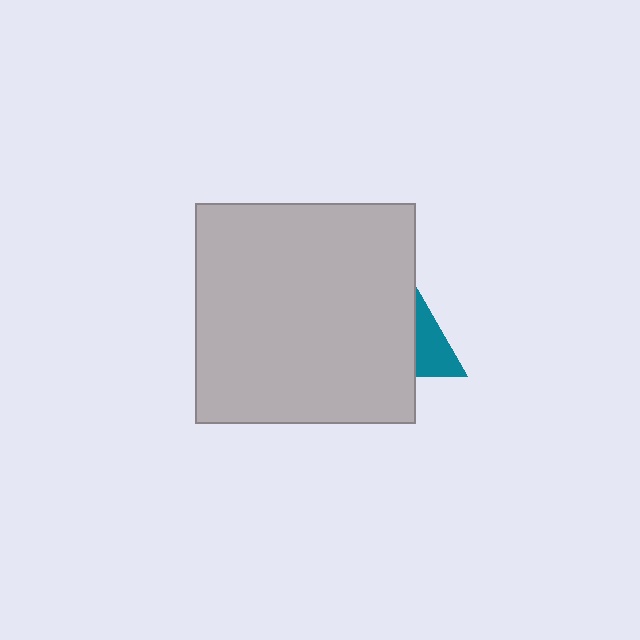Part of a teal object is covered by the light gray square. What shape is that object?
It is a triangle.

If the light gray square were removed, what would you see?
You would see the complete teal triangle.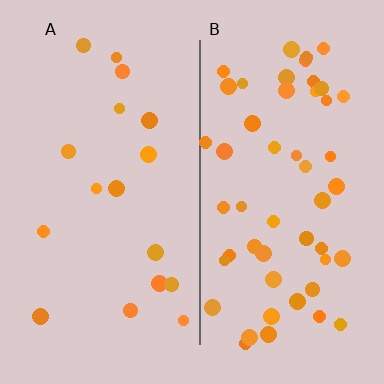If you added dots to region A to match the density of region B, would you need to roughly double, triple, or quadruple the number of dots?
Approximately triple.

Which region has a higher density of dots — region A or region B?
B (the right).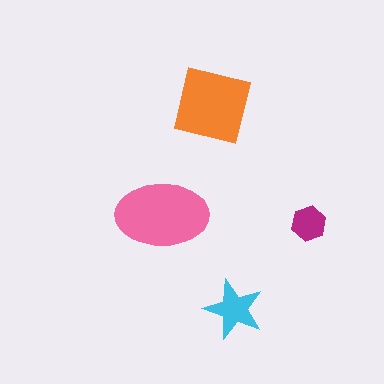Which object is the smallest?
The magenta hexagon.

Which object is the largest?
The pink ellipse.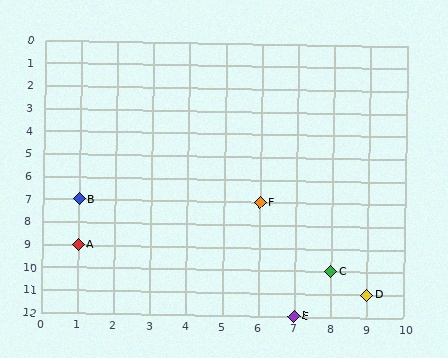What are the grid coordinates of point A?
Point A is at grid coordinates (1, 9).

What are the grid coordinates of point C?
Point C is at grid coordinates (8, 10).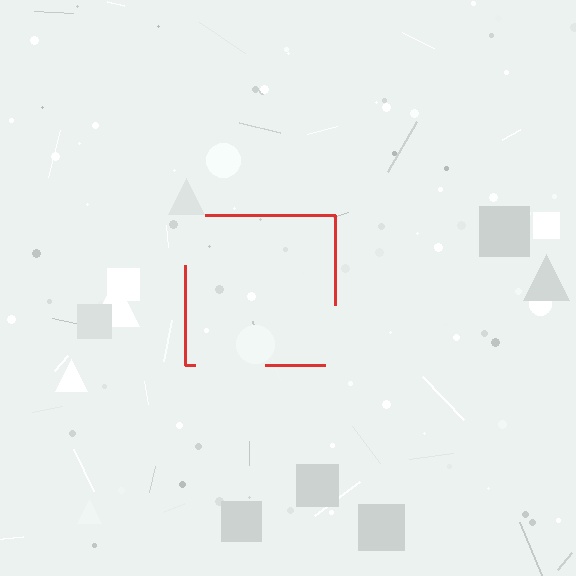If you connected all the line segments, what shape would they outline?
They would outline a square.